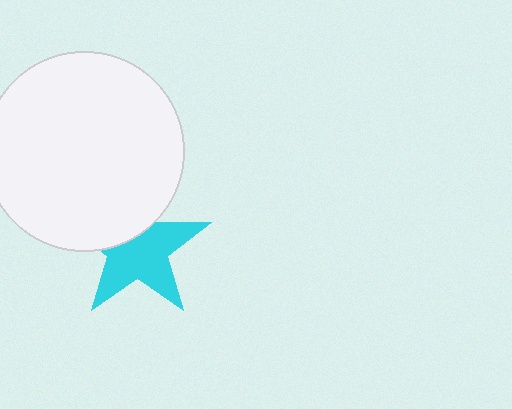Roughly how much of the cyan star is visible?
About half of it is visible (roughly 65%).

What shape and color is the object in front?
The object in front is a white circle.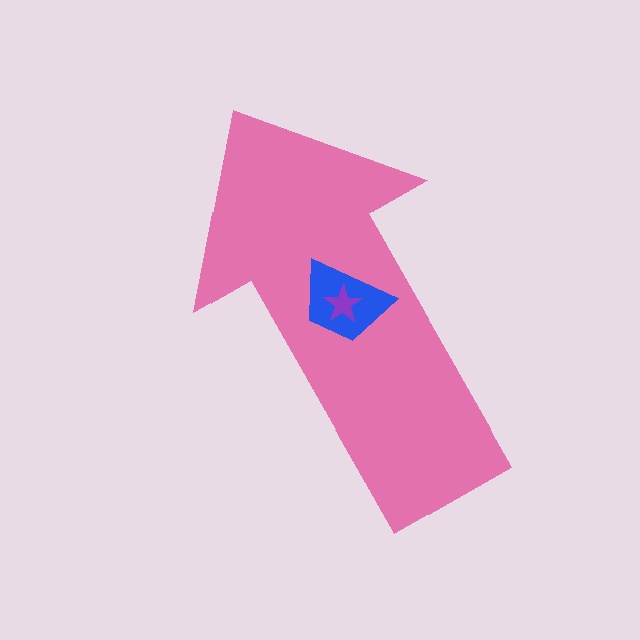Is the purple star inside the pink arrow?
Yes.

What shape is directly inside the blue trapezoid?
The purple star.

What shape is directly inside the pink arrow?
The blue trapezoid.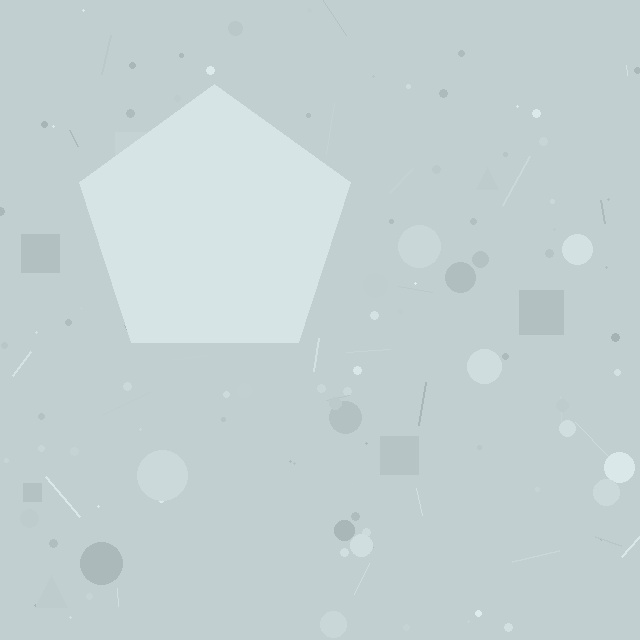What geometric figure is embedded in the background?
A pentagon is embedded in the background.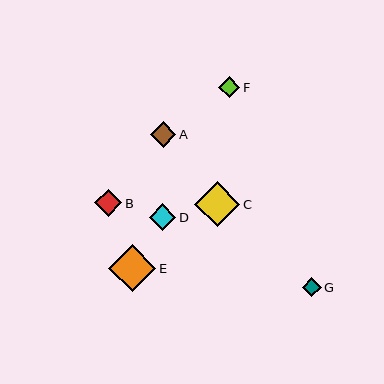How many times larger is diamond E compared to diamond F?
Diamond E is approximately 2.3 times the size of diamond F.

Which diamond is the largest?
Diamond E is the largest with a size of approximately 47 pixels.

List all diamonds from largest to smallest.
From largest to smallest: E, C, B, D, A, F, G.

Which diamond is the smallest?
Diamond G is the smallest with a size of approximately 19 pixels.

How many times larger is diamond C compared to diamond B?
Diamond C is approximately 1.7 times the size of diamond B.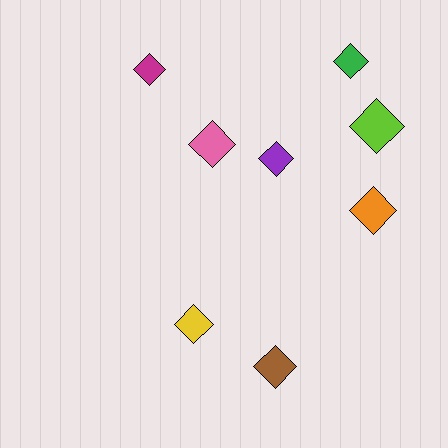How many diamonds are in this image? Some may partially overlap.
There are 8 diamonds.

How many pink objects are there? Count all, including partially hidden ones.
There is 1 pink object.